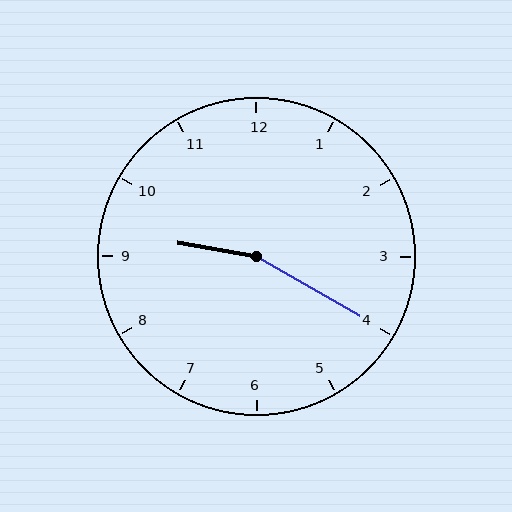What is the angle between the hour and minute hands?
Approximately 160 degrees.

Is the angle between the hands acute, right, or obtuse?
It is obtuse.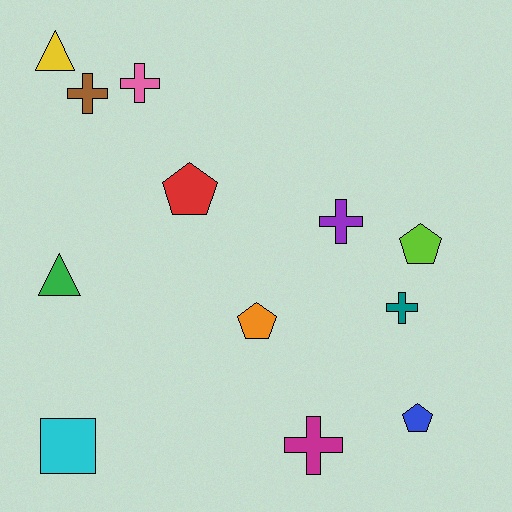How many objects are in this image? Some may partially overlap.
There are 12 objects.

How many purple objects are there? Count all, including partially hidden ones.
There is 1 purple object.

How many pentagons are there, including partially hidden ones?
There are 4 pentagons.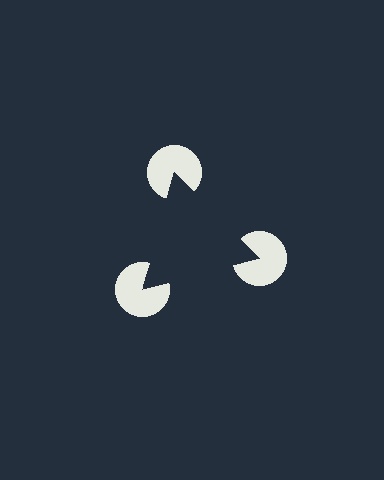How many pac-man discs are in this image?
There are 3 — one at each vertex of the illusory triangle.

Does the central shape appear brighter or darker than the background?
It typically appears slightly darker than the background, even though no actual brightness change is drawn.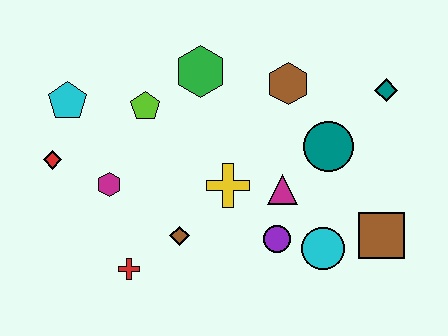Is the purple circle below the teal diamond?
Yes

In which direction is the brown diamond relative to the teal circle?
The brown diamond is to the left of the teal circle.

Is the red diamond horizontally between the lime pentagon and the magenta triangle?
No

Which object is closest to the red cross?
The brown diamond is closest to the red cross.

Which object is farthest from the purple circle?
The cyan pentagon is farthest from the purple circle.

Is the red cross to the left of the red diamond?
No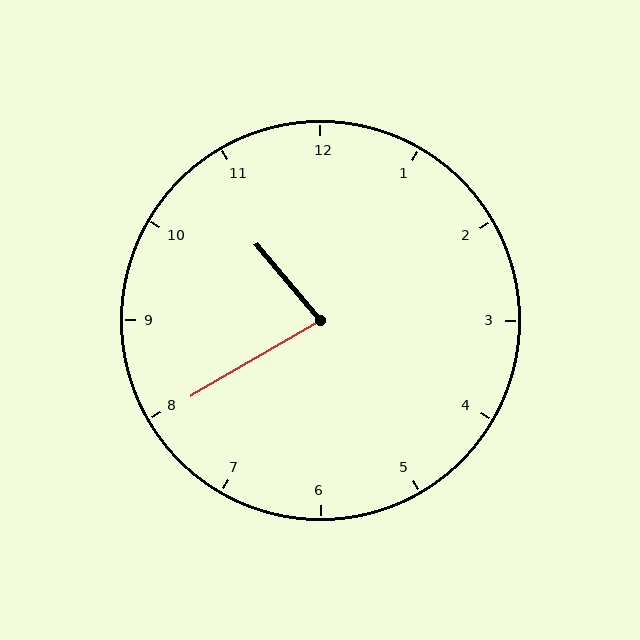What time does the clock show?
10:40.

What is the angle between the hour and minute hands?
Approximately 80 degrees.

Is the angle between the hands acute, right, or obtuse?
It is acute.